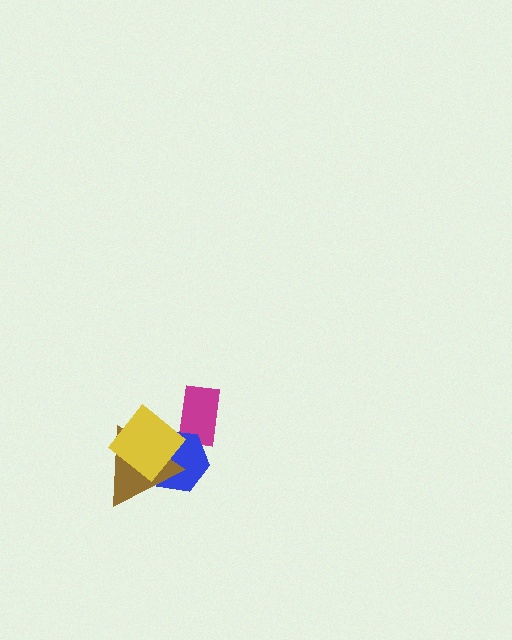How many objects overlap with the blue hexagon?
3 objects overlap with the blue hexagon.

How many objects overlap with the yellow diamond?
3 objects overlap with the yellow diamond.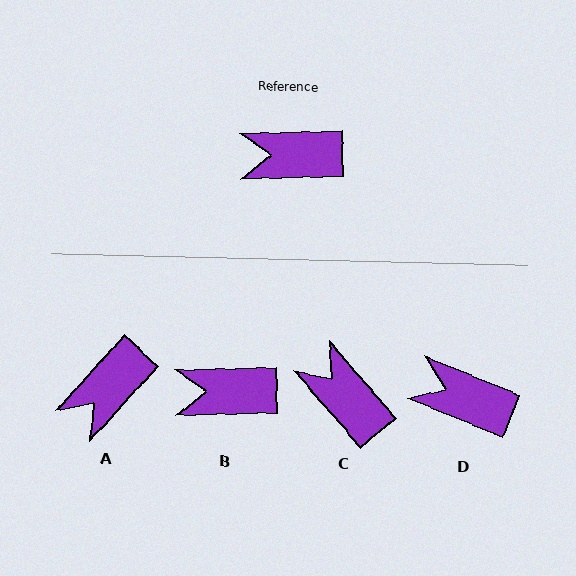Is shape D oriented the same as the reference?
No, it is off by about 24 degrees.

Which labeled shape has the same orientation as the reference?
B.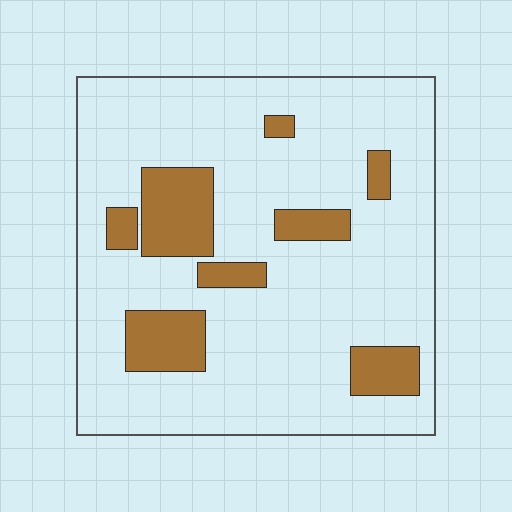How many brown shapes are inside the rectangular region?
8.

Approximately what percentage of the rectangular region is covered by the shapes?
Approximately 15%.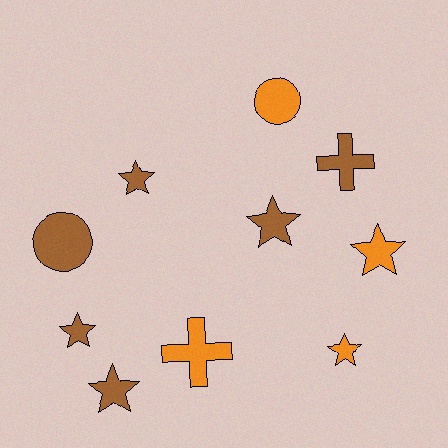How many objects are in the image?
There are 10 objects.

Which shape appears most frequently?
Star, with 6 objects.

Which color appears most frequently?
Brown, with 6 objects.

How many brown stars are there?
There are 4 brown stars.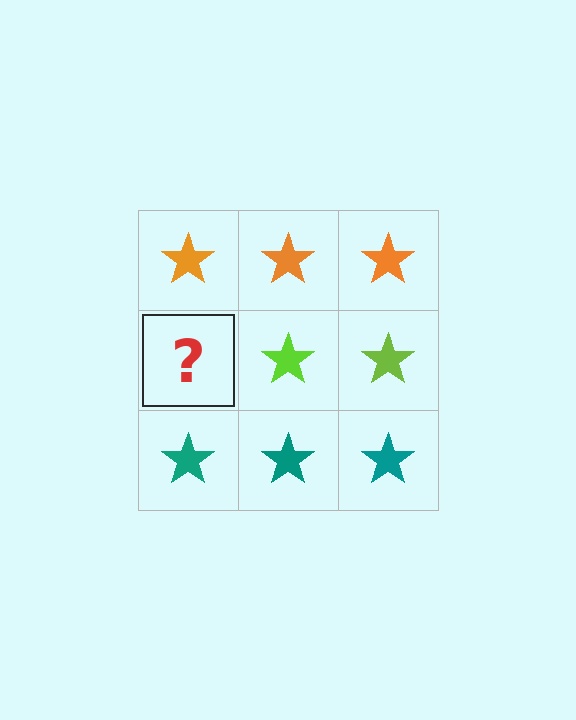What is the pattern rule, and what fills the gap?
The rule is that each row has a consistent color. The gap should be filled with a lime star.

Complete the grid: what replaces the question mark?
The question mark should be replaced with a lime star.